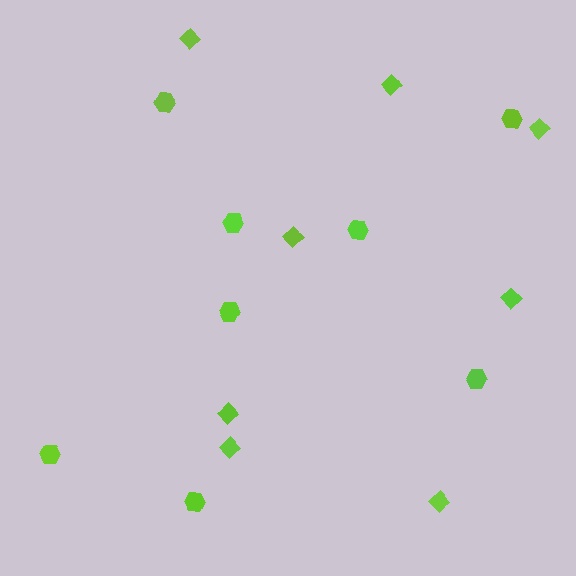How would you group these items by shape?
There are 2 groups: one group of hexagons (8) and one group of diamonds (8).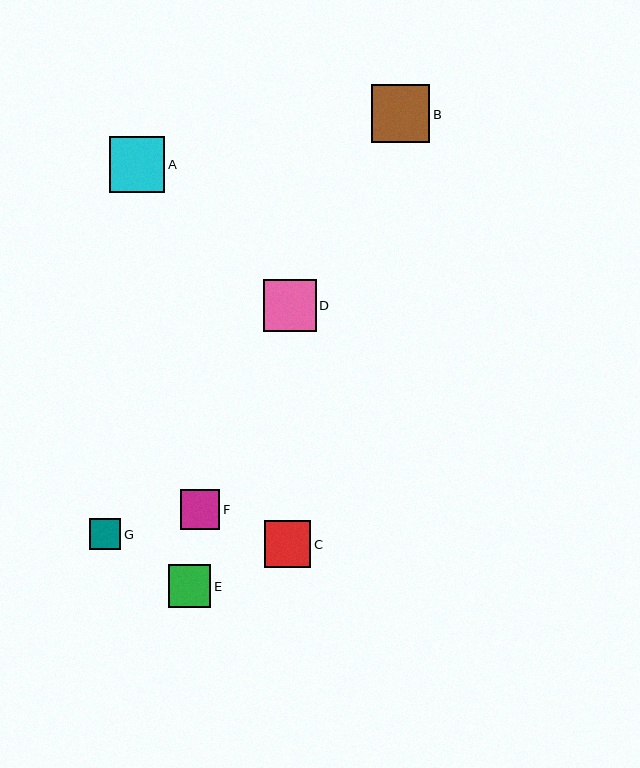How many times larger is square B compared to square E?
Square B is approximately 1.4 times the size of square E.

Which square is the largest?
Square B is the largest with a size of approximately 58 pixels.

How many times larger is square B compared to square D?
Square B is approximately 1.1 times the size of square D.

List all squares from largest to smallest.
From largest to smallest: B, A, D, C, E, F, G.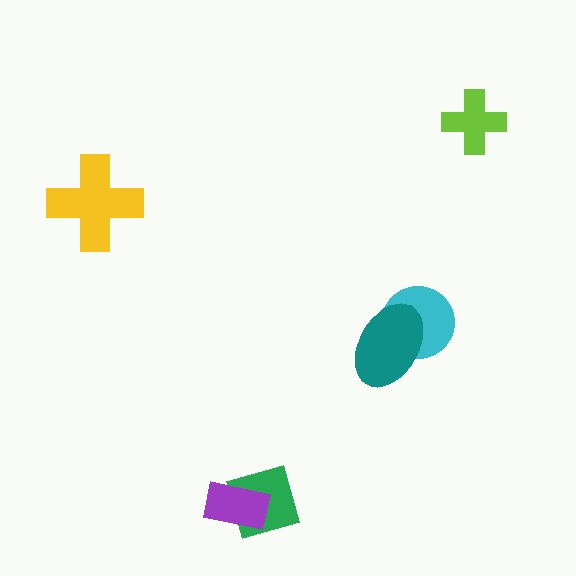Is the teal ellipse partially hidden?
No, no other shape covers it.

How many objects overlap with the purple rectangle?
1 object overlaps with the purple rectangle.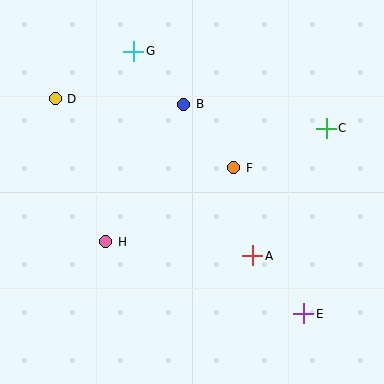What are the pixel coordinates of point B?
Point B is at (184, 104).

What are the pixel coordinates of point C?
Point C is at (326, 129).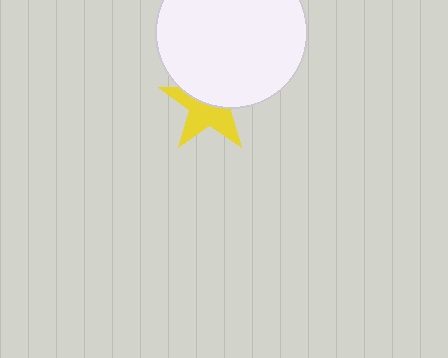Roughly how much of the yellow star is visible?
About half of it is visible (roughly 53%).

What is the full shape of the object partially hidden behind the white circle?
The partially hidden object is a yellow star.